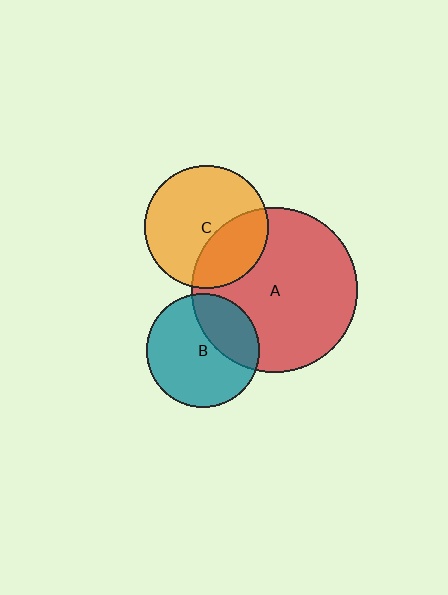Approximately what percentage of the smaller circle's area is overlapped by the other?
Approximately 30%.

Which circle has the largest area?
Circle A (red).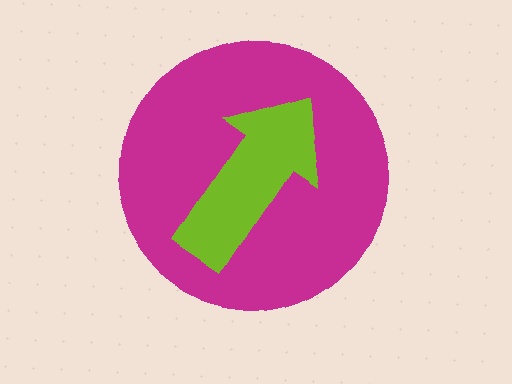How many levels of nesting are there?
2.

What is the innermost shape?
The lime arrow.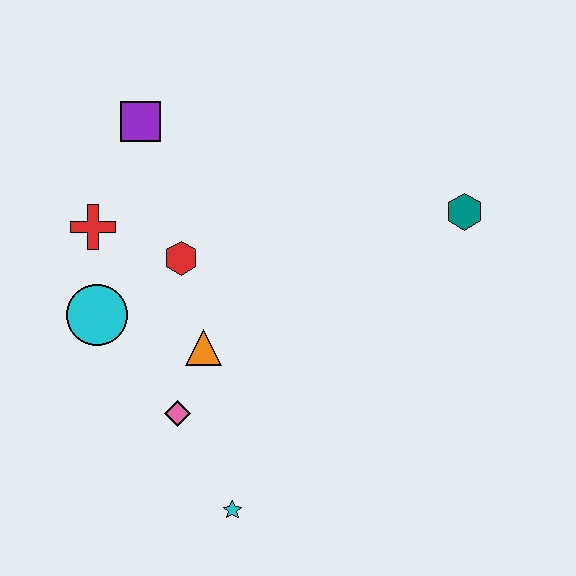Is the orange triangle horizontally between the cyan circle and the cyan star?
Yes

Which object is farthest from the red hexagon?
The teal hexagon is farthest from the red hexagon.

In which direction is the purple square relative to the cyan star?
The purple square is above the cyan star.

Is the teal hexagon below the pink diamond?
No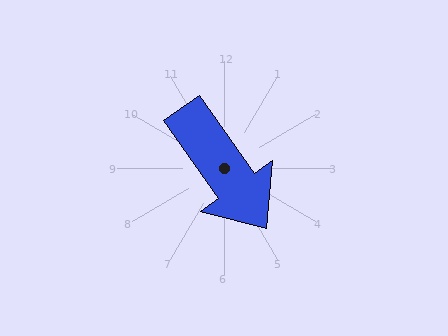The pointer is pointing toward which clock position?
Roughly 5 o'clock.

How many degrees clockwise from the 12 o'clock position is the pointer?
Approximately 145 degrees.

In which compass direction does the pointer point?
Southeast.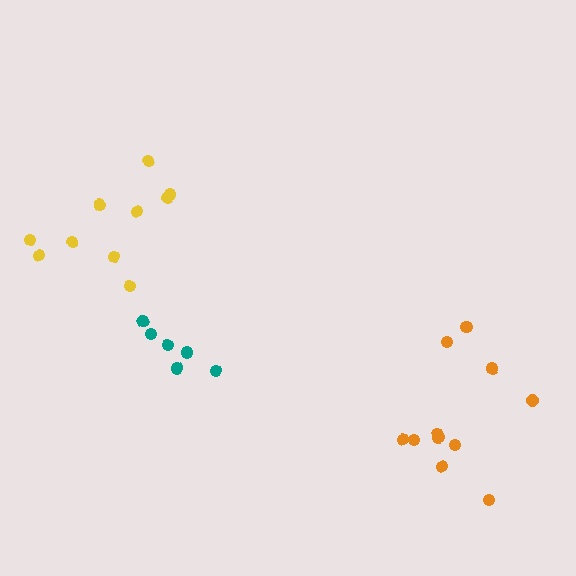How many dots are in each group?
Group 1: 11 dots, Group 2: 6 dots, Group 3: 10 dots (27 total).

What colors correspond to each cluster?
The clusters are colored: orange, teal, yellow.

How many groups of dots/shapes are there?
There are 3 groups.